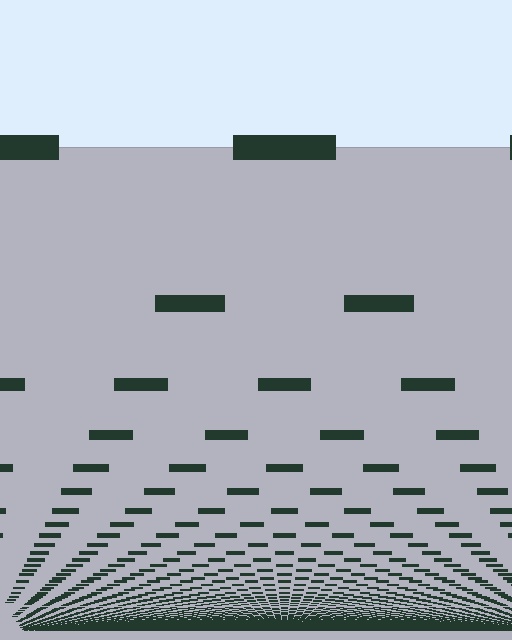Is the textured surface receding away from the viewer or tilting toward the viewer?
The surface appears to tilt toward the viewer. Texture elements get larger and sparser toward the top.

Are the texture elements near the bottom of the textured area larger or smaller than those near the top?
Smaller. The gradient is inverted — elements near the bottom are smaller and denser.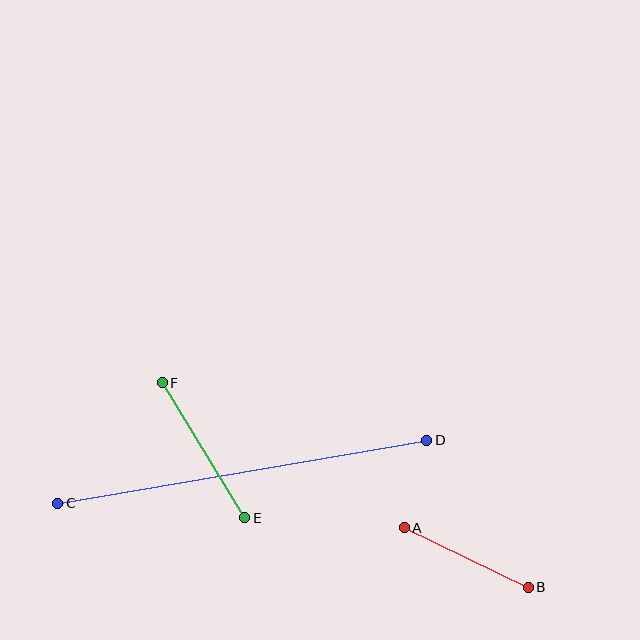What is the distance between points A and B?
The distance is approximately 138 pixels.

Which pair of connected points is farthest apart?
Points C and D are farthest apart.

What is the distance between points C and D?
The distance is approximately 374 pixels.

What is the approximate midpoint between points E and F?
The midpoint is at approximately (204, 450) pixels.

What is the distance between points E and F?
The distance is approximately 158 pixels.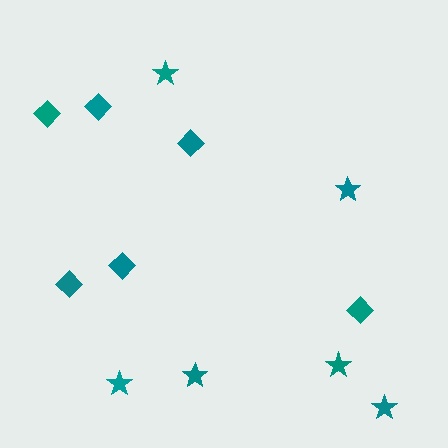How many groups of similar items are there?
There are 2 groups: one group of stars (6) and one group of diamonds (6).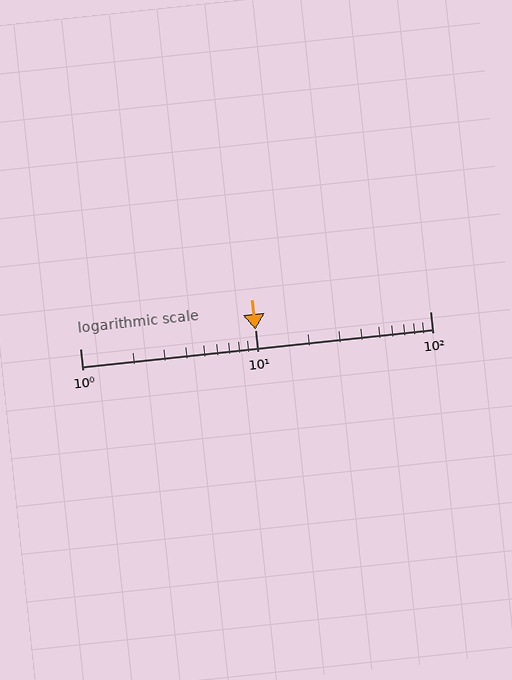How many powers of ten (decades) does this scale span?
The scale spans 2 decades, from 1 to 100.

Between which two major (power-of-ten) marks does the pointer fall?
The pointer is between 10 and 100.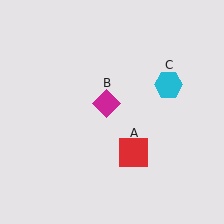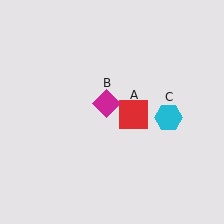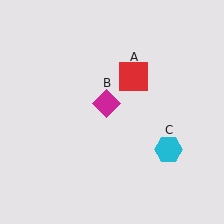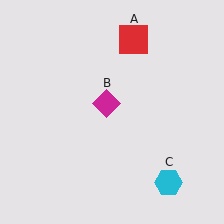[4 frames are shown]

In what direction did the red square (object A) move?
The red square (object A) moved up.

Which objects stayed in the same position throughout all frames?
Magenta diamond (object B) remained stationary.